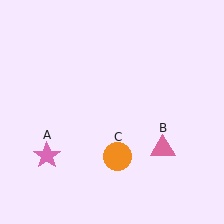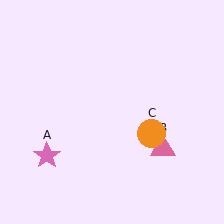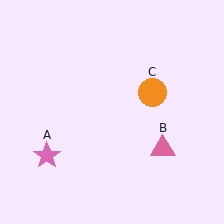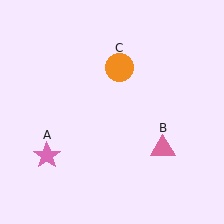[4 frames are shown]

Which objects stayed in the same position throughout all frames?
Pink star (object A) and pink triangle (object B) remained stationary.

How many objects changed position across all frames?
1 object changed position: orange circle (object C).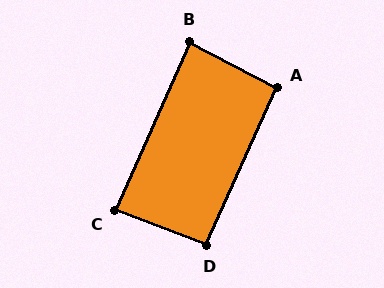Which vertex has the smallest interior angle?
B, at approximately 86 degrees.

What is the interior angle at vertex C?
Approximately 87 degrees (approximately right).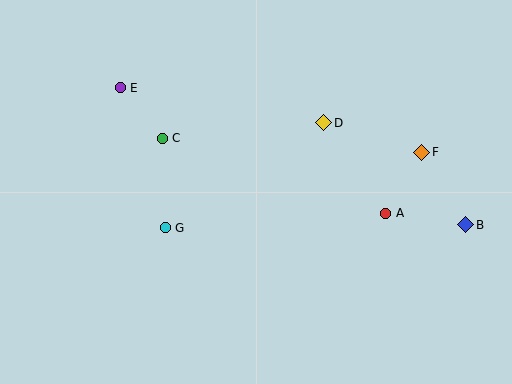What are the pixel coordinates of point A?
Point A is at (386, 213).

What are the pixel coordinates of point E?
Point E is at (120, 88).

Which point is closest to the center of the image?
Point D at (324, 123) is closest to the center.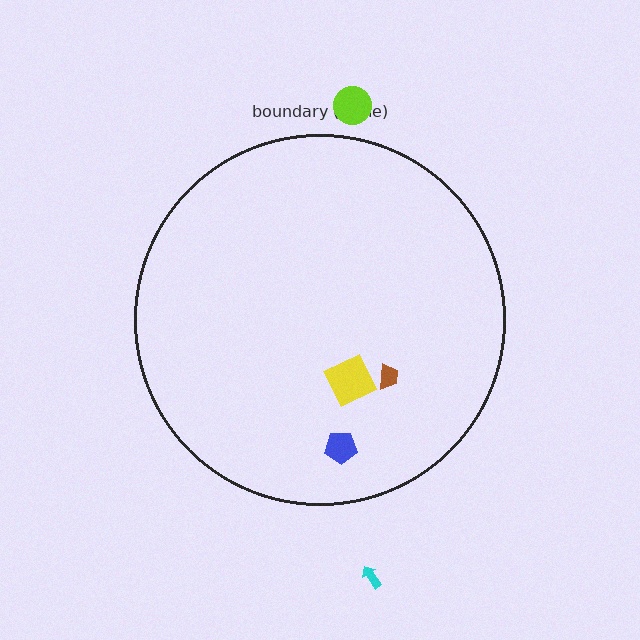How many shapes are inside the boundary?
3 inside, 2 outside.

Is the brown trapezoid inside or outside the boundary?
Inside.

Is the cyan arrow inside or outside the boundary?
Outside.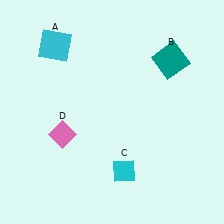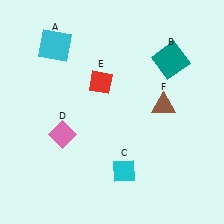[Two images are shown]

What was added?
A red diamond (E), a brown triangle (F) were added in Image 2.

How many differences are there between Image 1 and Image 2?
There are 2 differences between the two images.